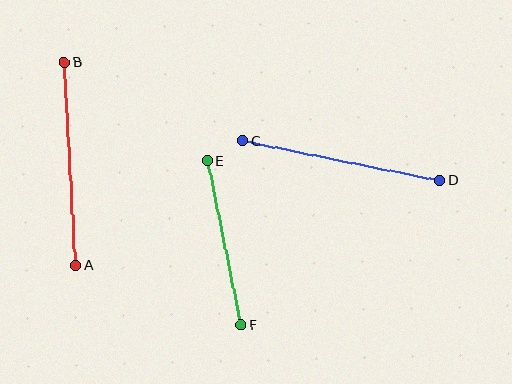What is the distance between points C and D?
The distance is approximately 201 pixels.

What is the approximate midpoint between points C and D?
The midpoint is at approximately (341, 161) pixels.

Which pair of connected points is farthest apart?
Points A and B are farthest apart.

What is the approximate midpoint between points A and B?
The midpoint is at approximately (70, 164) pixels.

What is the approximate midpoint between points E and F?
The midpoint is at approximately (224, 243) pixels.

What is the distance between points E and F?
The distance is approximately 167 pixels.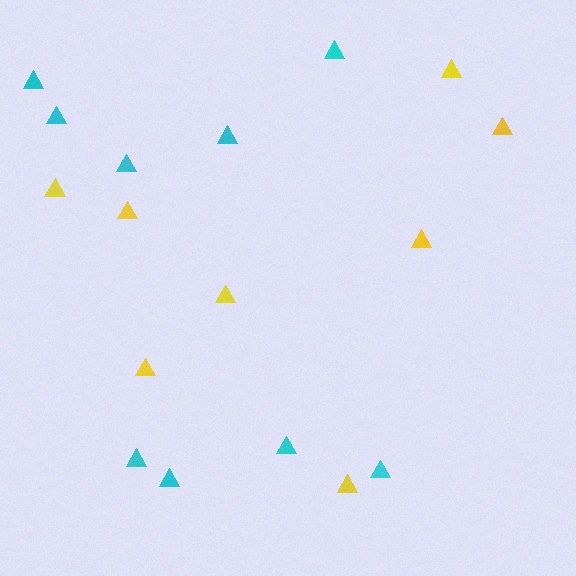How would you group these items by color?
There are 2 groups: one group of yellow triangles (8) and one group of cyan triangles (9).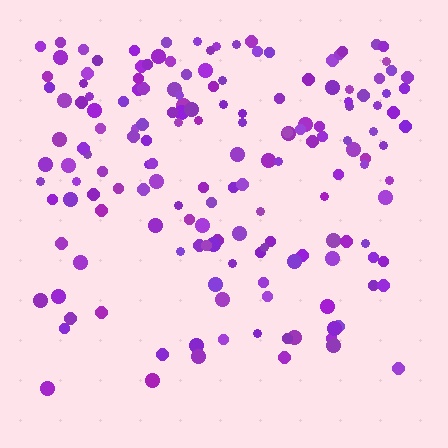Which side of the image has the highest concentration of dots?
The top.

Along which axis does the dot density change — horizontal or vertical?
Vertical.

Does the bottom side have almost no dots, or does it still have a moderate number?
Still a moderate number, just noticeably fewer than the top.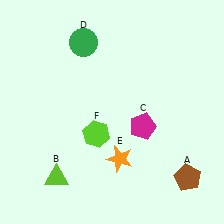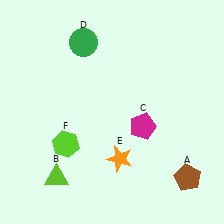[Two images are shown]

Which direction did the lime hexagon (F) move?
The lime hexagon (F) moved left.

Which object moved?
The lime hexagon (F) moved left.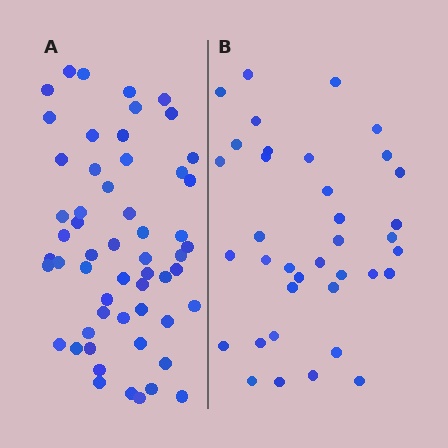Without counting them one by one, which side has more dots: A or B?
Region A (the left region) has more dots.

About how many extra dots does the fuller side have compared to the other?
Region A has approximately 20 more dots than region B.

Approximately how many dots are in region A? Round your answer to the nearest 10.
About 60 dots. (The exact count is 56, which rounds to 60.)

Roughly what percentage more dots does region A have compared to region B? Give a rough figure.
About 50% more.